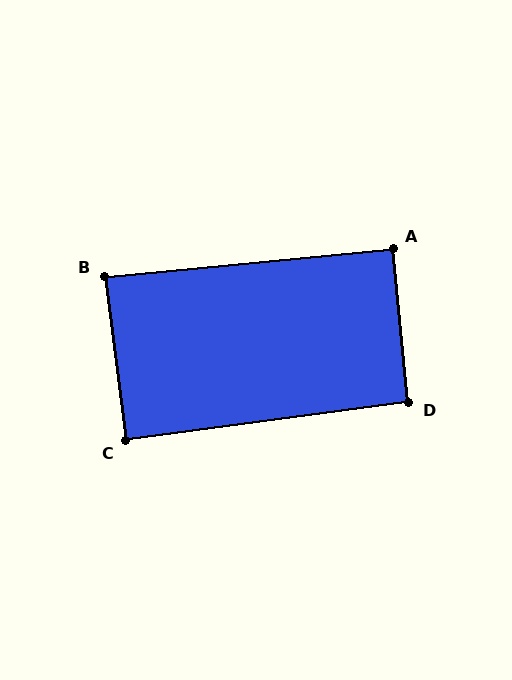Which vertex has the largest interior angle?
D, at approximately 92 degrees.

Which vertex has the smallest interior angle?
B, at approximately 88 degrees.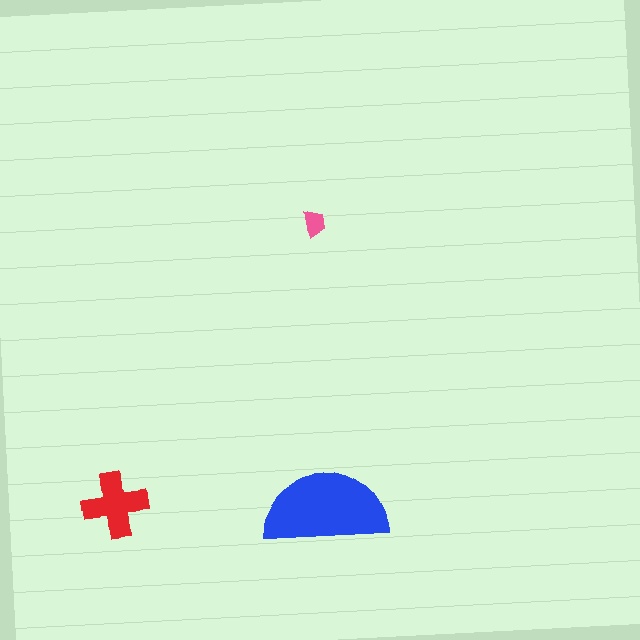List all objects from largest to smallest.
The blue semicircle, the red cross, the pink trapezoid.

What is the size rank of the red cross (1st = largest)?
2nd.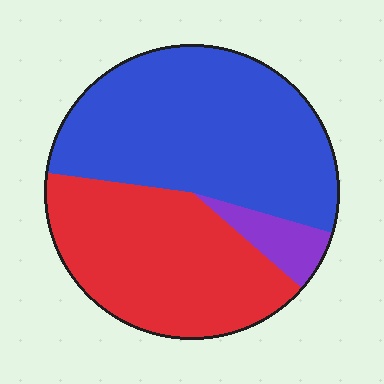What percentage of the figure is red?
Red takes up about two fifths (2/5) of the figure.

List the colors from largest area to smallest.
From largest to smallest: blue, red, purple.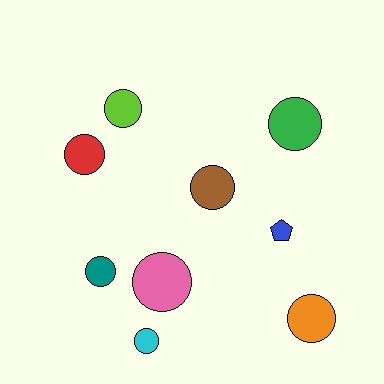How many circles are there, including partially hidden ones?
There are 8 circles.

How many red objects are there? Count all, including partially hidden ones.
There is 1 red object.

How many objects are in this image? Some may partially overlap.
There are 9 objects.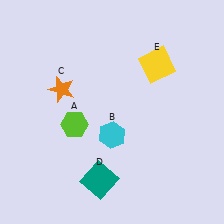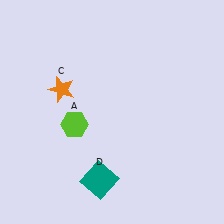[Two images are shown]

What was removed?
The cyan hexagon (B), the yellow square (E) were removed in Image 2.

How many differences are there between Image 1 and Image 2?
There are 2 differences between the two images.